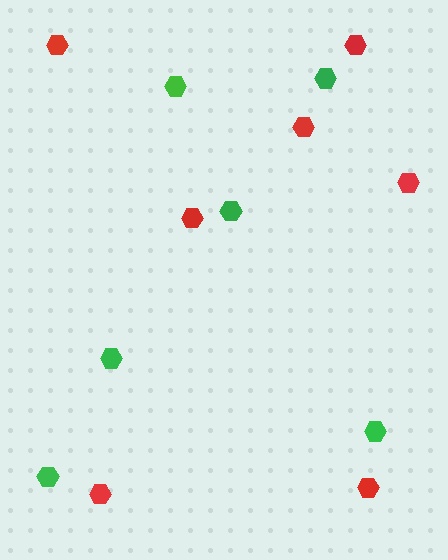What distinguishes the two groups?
There are 2 groups: one group of green hexagons (6) and one group of red hexagons (7).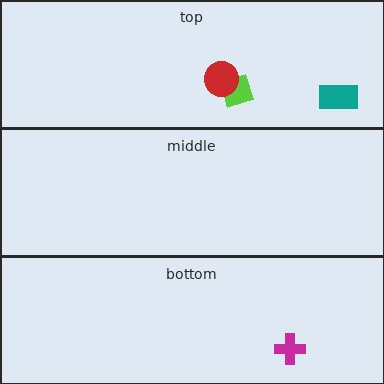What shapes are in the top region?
The lime diamond, the red circle, the teal rectangle.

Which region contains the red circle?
The top region.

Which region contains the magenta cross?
The bottom region.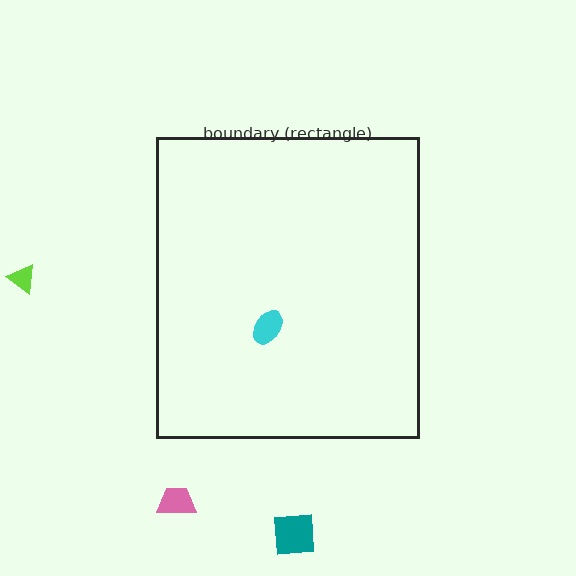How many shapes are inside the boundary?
1 inside, 3 outside.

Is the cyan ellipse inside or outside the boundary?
Inside.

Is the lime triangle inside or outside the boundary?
Outside.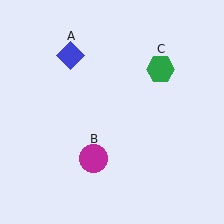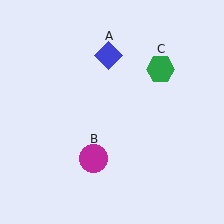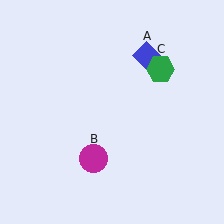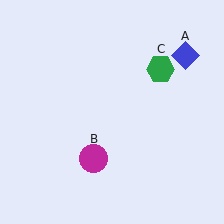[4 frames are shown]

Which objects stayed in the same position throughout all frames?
Magenta circle (object B) and green hexagon (object C) remained stationary.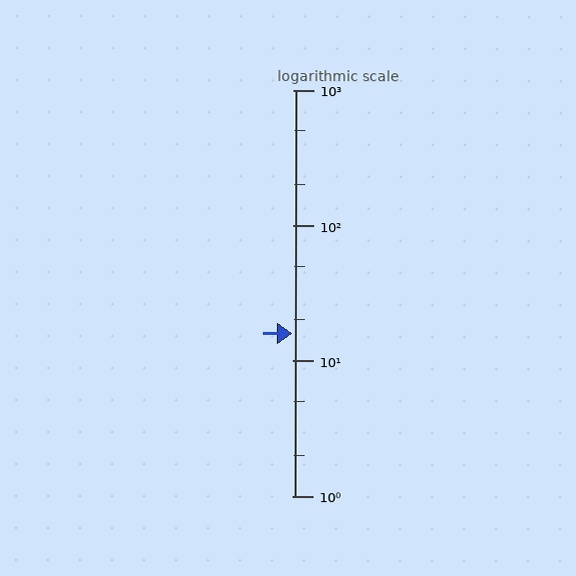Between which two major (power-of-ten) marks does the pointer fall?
The pointer is between 10 and 100.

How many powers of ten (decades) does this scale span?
The scale spans 3 decades, from 1 to 1000.